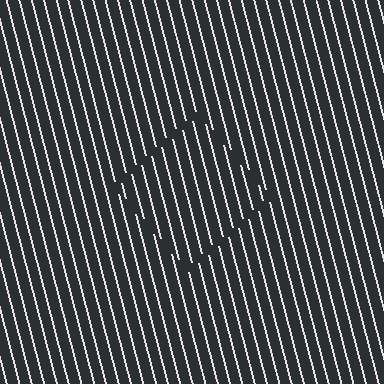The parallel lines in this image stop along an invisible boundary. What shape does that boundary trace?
An illusory square. The interior of the shape contains the same grating, shifted by half a period — the contour is defined by the phase discontinuity where line-ends from the inner and outer gratings abut.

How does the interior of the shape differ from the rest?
The interior of the shape contains the same grating, shifted by half a period — the contour is defined by the phase discontinuity where line-ends from the inner and outer gratings abut.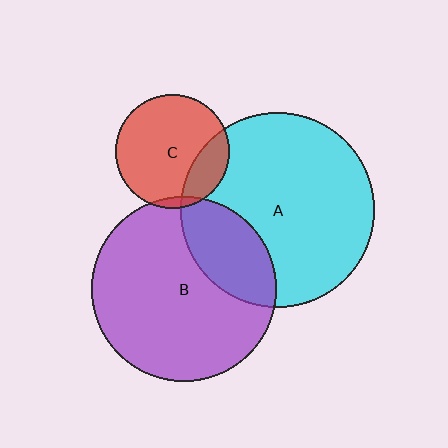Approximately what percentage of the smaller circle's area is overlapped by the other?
Approximately 20%.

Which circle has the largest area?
Circle A (cyan).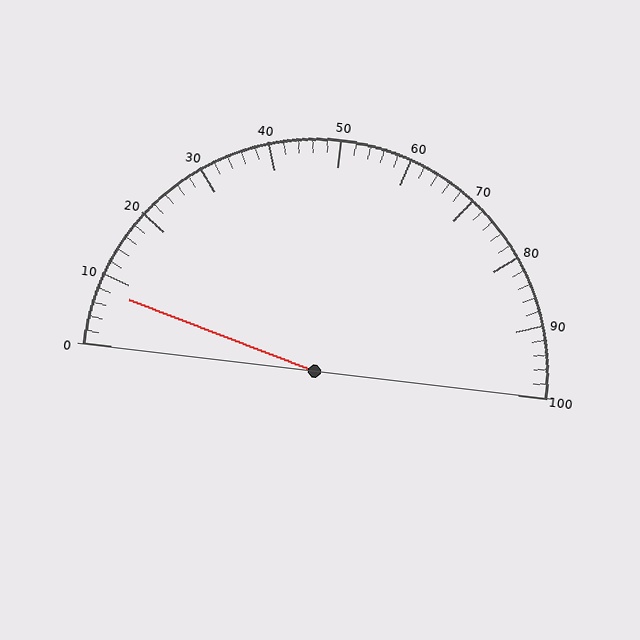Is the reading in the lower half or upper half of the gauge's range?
The reading is in the lower half of the range (0 to 100).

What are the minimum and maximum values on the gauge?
The gauge ranges from 0 to 100.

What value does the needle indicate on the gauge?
The needle indicates approximately 8.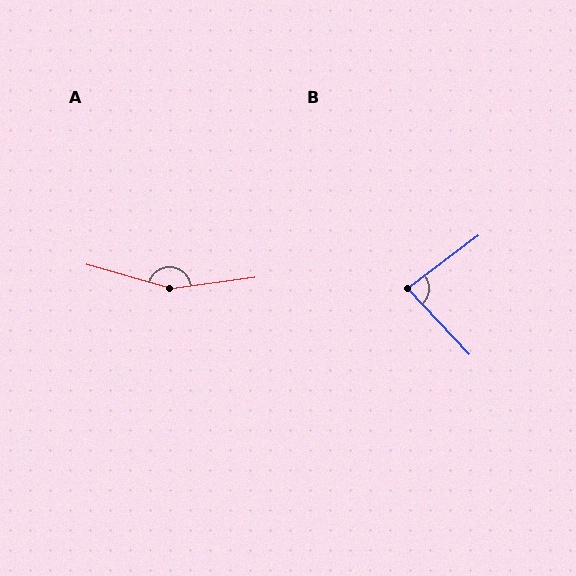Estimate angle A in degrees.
Approximately 156 degrees.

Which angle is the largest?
A, at approximately 156 degrees.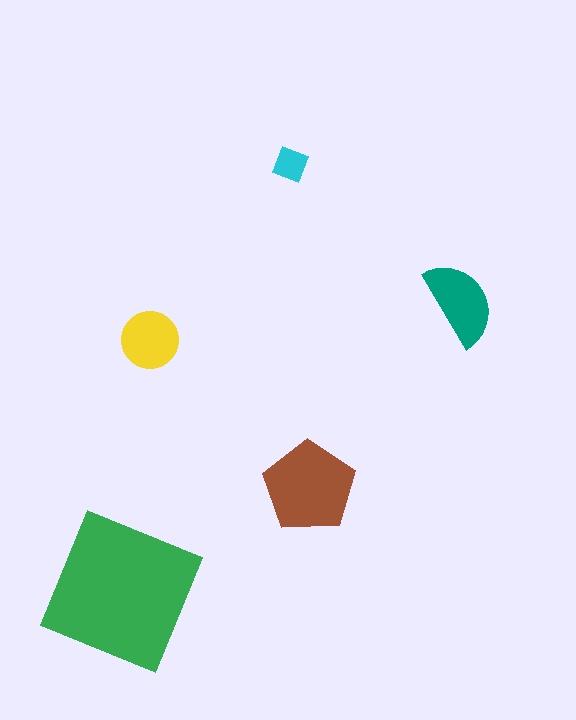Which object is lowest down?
The green square is bottommost.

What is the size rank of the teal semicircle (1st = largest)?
3rd.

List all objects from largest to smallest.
The green square, the brown pentagon, the teal semicircle, the yellow circle, the cyan diamond.